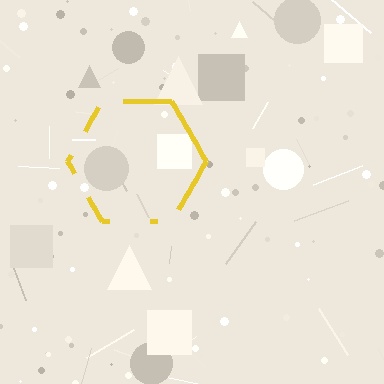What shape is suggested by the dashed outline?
The dashed outline suggests a hexagon.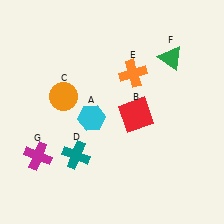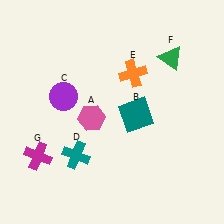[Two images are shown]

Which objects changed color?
A changed from cyan to pink. B changed from red to teal. C changed from orange to purple.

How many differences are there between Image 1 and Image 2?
There are 3 differences between the two images.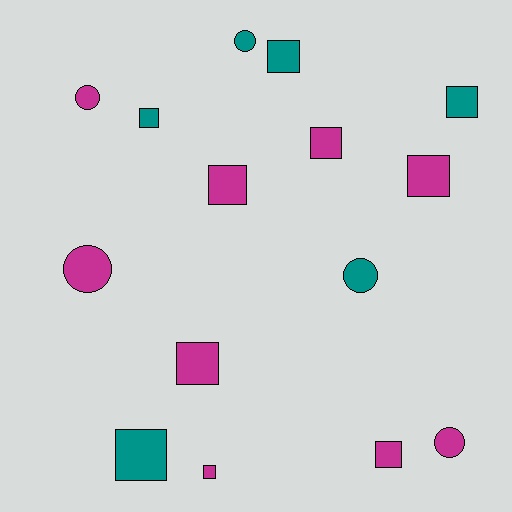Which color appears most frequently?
Magenta, with 9 objects.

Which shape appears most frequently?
Square, with 10 objects.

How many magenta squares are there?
There are 6 magenta squares.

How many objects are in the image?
There are 15 objects.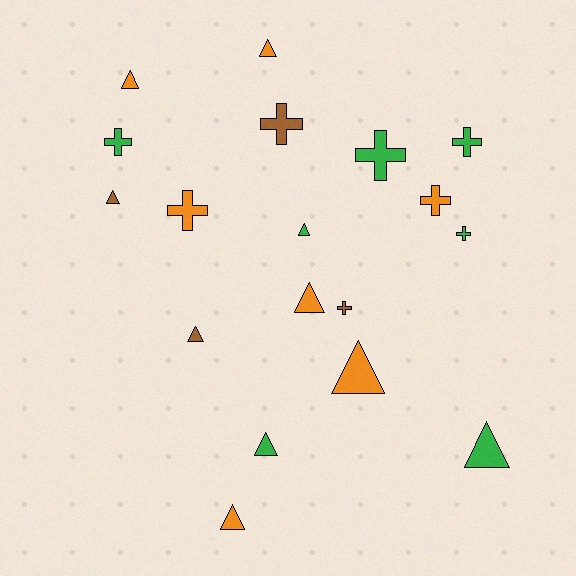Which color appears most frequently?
Orange, with 7 objects.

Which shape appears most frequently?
Triangle, with 10 objects.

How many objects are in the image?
There are 18 objects.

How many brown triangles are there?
There are 2 brown triangles.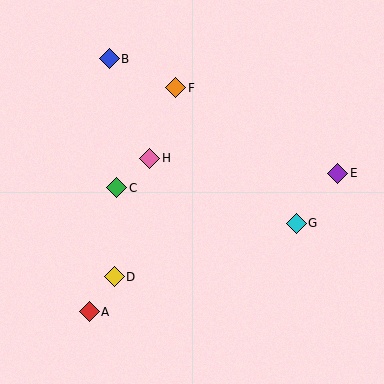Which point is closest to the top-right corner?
Point E is closest to the top-right corner.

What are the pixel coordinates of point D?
Point D is at (114, 277).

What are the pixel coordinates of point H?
Point H is at (150, 158).